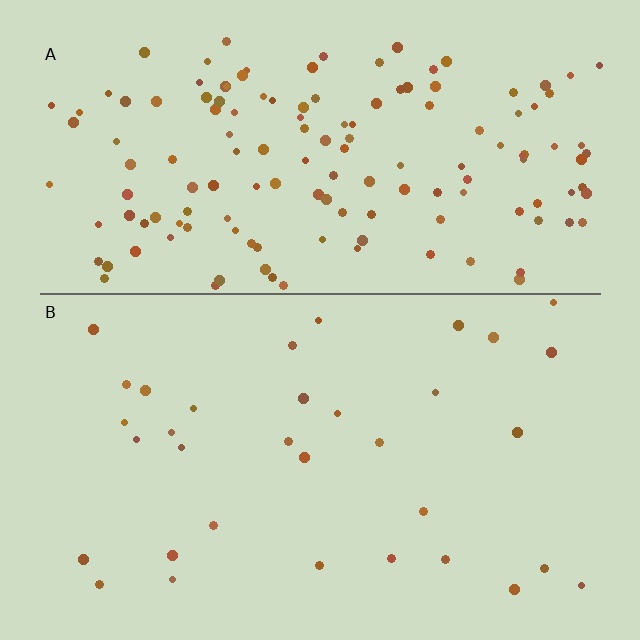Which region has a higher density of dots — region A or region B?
A (the top).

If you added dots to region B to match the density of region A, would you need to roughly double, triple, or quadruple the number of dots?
Approximately quadruple.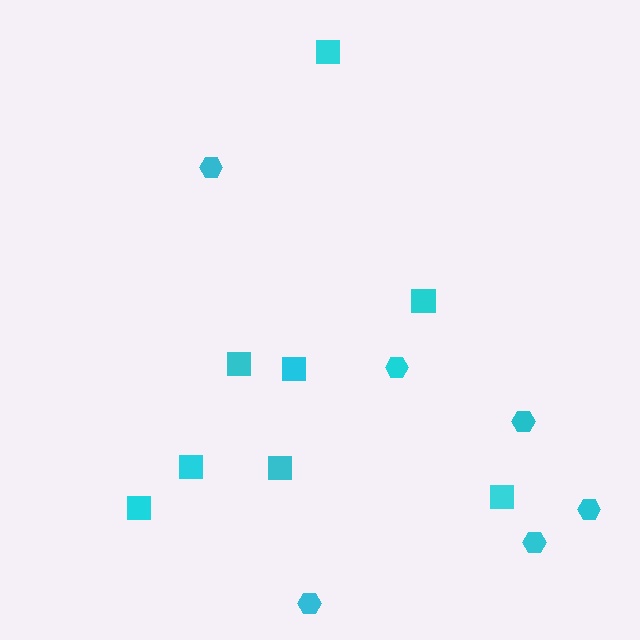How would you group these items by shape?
There are 2 groups: one group of hexagons (6) and one group of squares (8).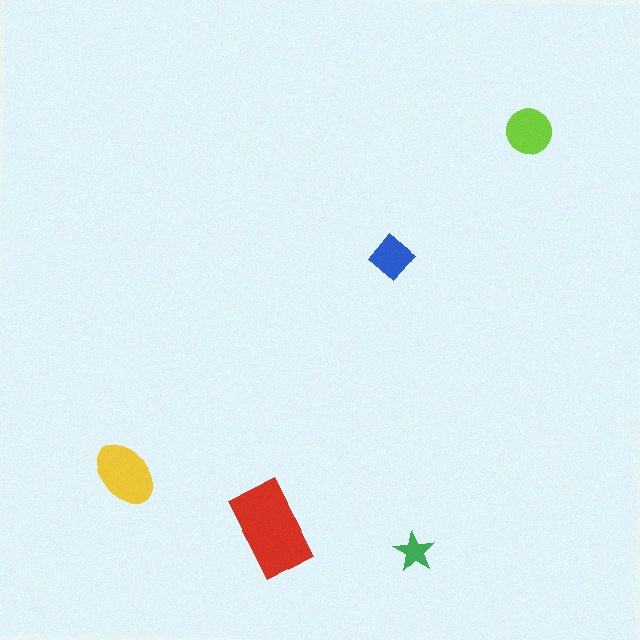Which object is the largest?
The red rectangle.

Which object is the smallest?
The green star.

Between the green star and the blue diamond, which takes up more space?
The blue diamond.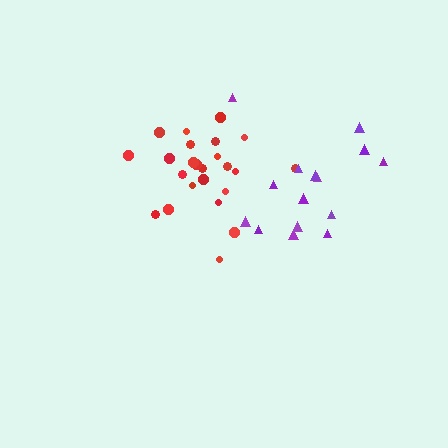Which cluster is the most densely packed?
Red.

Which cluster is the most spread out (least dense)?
Purple.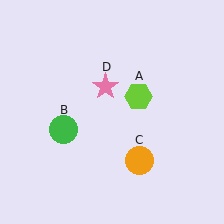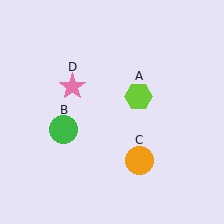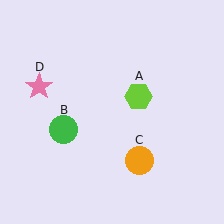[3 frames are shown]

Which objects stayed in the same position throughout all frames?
Lime hexagon (object A) and green circle (object B) and orange circle (object C) remained stationary.